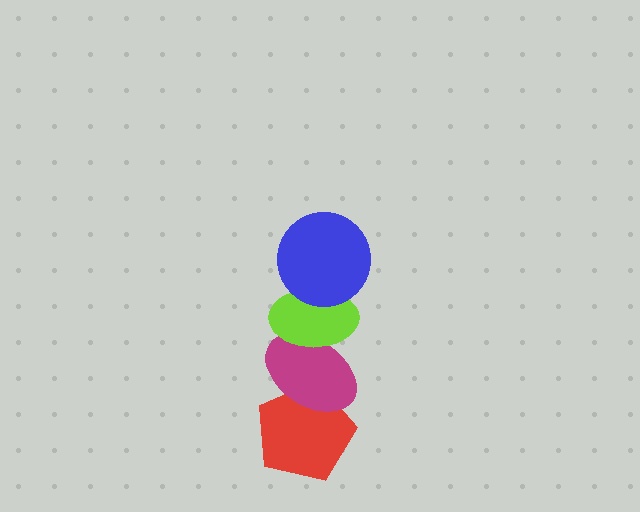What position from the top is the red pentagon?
The red pentagon is 4th from the top.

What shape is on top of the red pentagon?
The magenta ellipse is on top of the red pentagon.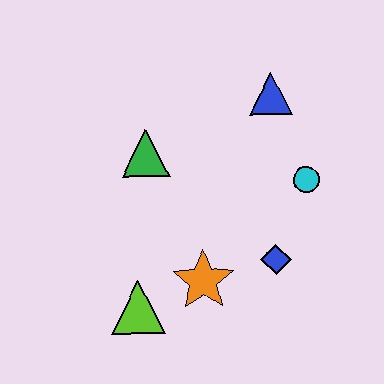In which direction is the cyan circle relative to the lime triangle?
The cyan circle is to the right of the lime triangle.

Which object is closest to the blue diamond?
The orange star is closest to the blue diamond.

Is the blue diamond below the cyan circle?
Yes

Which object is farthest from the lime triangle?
The blue triangle is farthest from the lime triangle.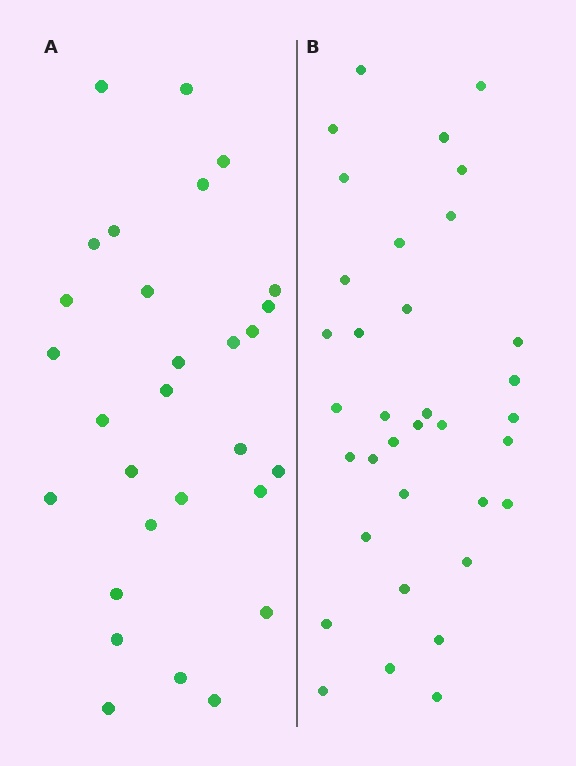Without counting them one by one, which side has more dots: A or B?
Region B (the right region) has more dots.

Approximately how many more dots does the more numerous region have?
Region B has about 6 more dots than region A.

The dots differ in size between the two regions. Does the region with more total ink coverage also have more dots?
No. Region A has more total ink coverage because its dots are larger, but region B actually contains more individual dots. Total area can be misleading — the number of items is what matters here.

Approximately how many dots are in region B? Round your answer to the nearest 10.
About 40 dots. (The exact count is 35, which rounds to 40.)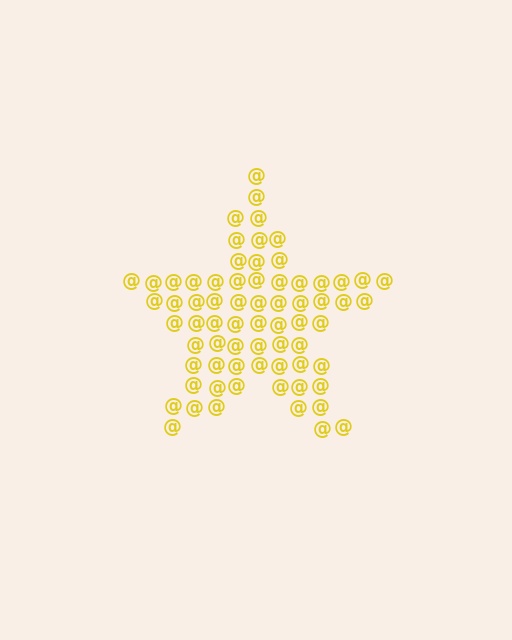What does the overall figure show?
The overall figure shows a star.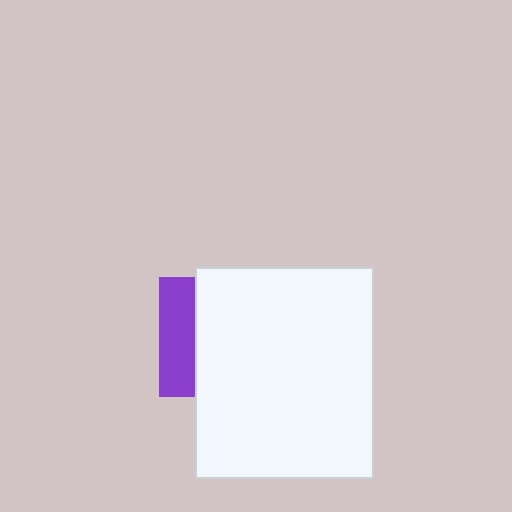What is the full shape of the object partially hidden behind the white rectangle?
The partially hidden object is a purple square.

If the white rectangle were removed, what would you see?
You would see the complete purple square.